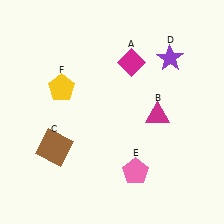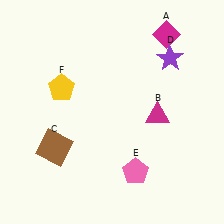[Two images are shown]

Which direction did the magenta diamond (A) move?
The magenta diamond (A) moved right.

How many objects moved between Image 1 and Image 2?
1 object moved between the two images.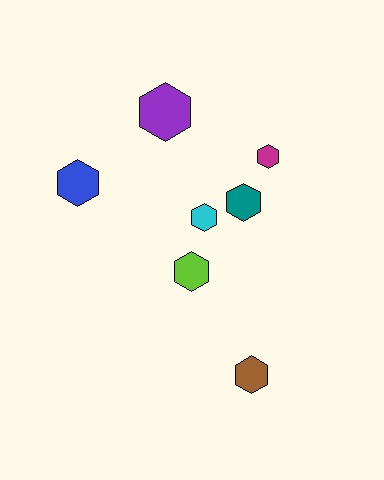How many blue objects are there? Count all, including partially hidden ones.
There is 1 blue object.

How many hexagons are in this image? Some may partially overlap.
There are 7 hexagons.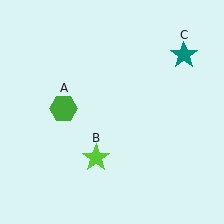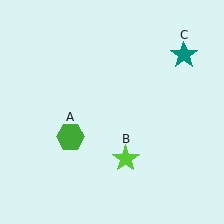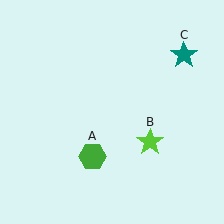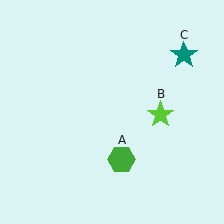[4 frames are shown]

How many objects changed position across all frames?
2 objects changed position: green hexagon (object A), lime star (object B).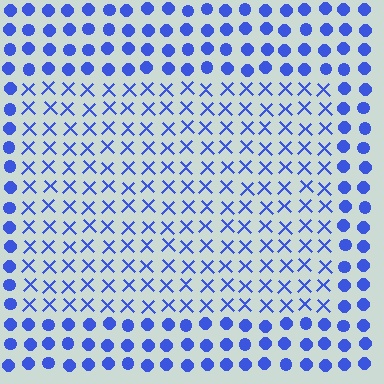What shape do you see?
I see a rectangle.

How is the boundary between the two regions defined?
The boundary is defined by a change in element shape: X marks inside vs. circles outside. All elements share the same color and spacing.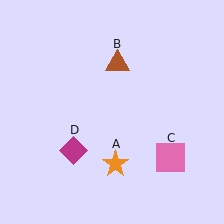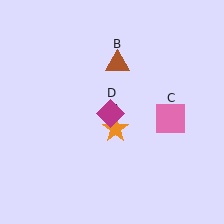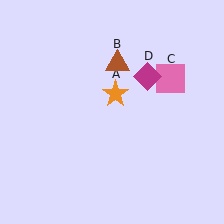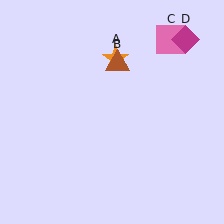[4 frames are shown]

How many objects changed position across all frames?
3 objects changed position: orange star (object A), pink square (object C), magenta diamond (object D).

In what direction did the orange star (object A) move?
The orange star (object A) moved up.